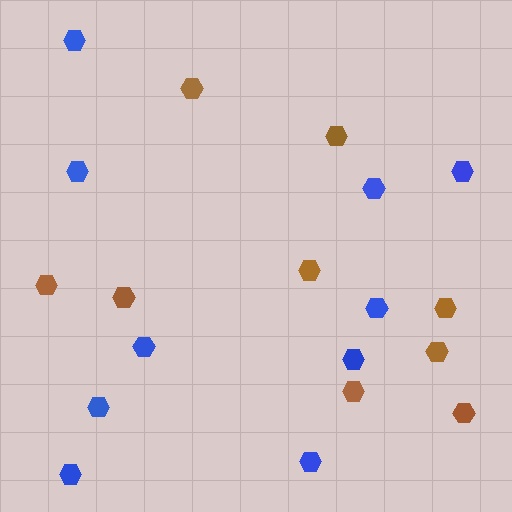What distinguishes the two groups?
There are 2 groups: one group of blue hexagons (10) and one group of brown hexagons (9).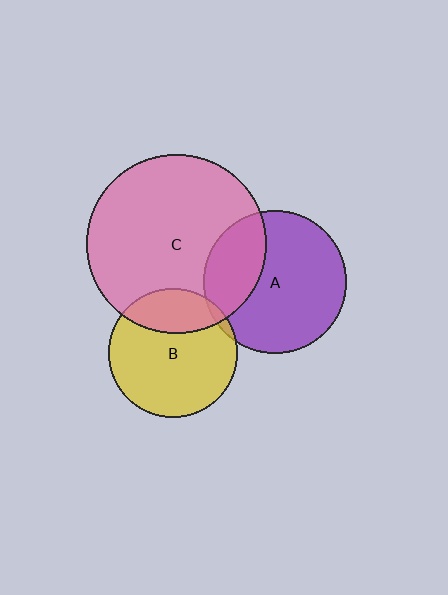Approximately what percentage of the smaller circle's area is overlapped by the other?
Approximately 5%.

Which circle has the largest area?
Circle C (pink).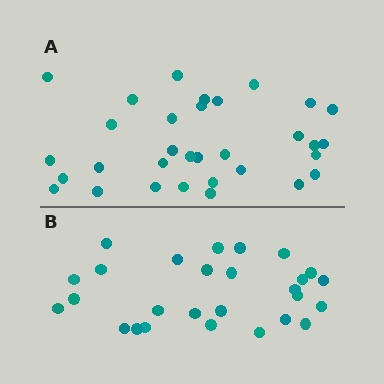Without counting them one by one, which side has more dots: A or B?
Region A (the top region) has more dots.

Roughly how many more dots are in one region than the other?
Region A has about 5 more dots than region B.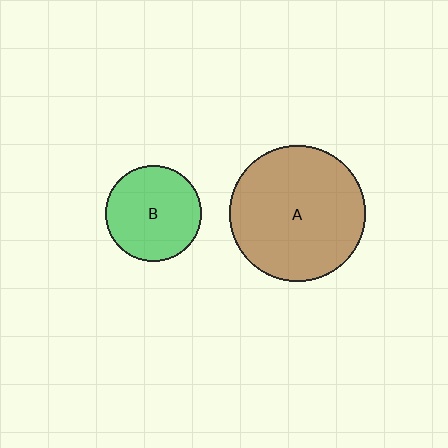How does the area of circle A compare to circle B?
Approximately 2.0 times.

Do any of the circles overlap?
No, none of the circles overlap.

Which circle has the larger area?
Circle A (brown).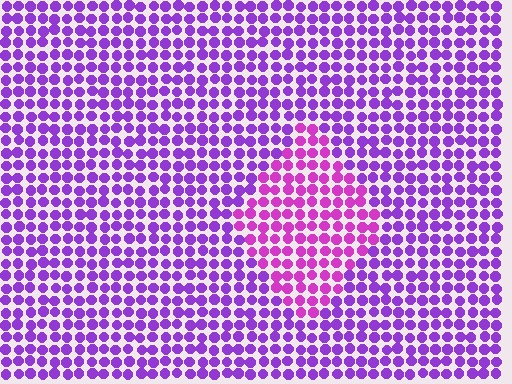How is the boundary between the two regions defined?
The boundary is defined purely by a slight shift in hue (about 30 degrees). Spacing, size, and orientation are identical on both sides.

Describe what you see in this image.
The image is filled with small purple elements in a uniform arrangement. A diamond-shaped region is visible where the elements are tinted to a slightly different hue, forming a subtle color boundary.